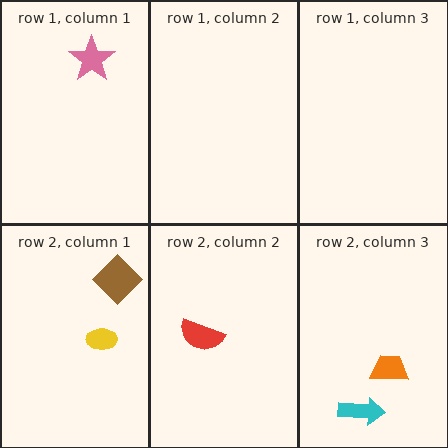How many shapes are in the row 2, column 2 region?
1.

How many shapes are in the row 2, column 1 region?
2.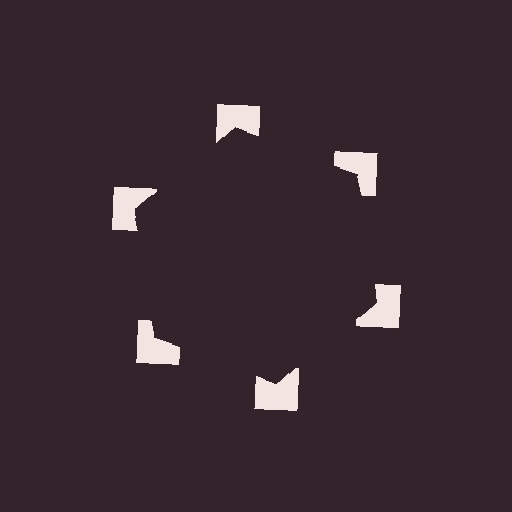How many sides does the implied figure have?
6 sides.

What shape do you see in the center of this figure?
An illusory hexagon — its edges are inferred from the aligned wedge cuts in the notched squares, not physically drawn.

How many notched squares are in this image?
There are 6 — one at each vertex of the illusory hexagon.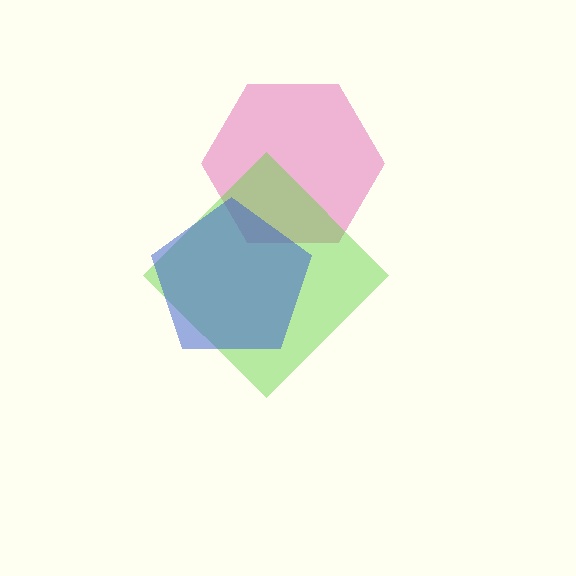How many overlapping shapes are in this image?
There are 3 overlapping shapes in the image.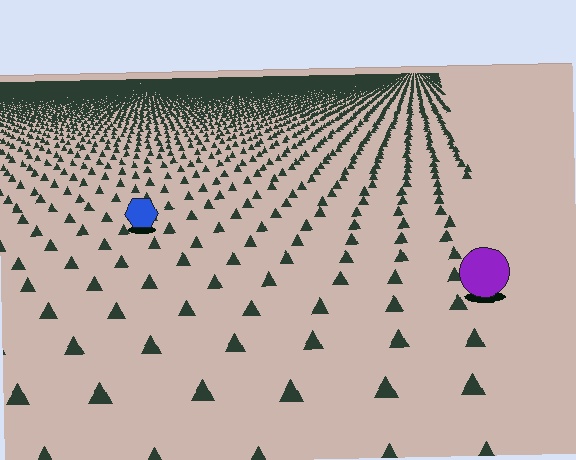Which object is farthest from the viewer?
The blue hexagon is farthest from the viewer. It appears smaller and the ground texture around it is denser.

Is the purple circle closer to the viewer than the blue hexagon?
Yes. The purple circle is closer — you can tell from the texture gradient: the ground texture is coarser near it.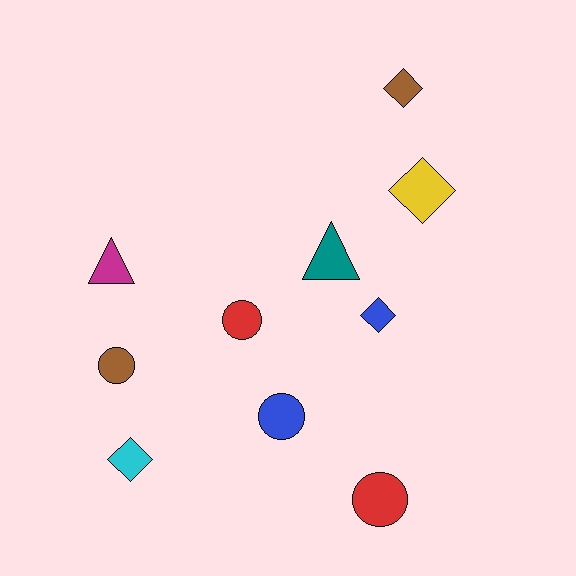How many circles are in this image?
There are 4 circles.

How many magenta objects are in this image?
There is 1 magenta object.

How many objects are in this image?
There are 10 objects.